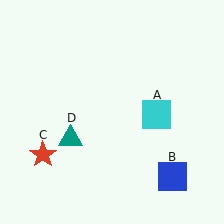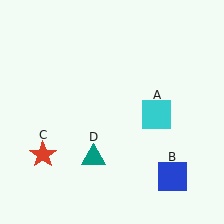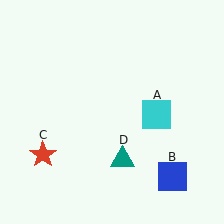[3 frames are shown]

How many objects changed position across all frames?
1 object changed position: teal triangle (object D).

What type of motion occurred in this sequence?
The teal triangle (object D) rotated counterclockwise around the center of the scene.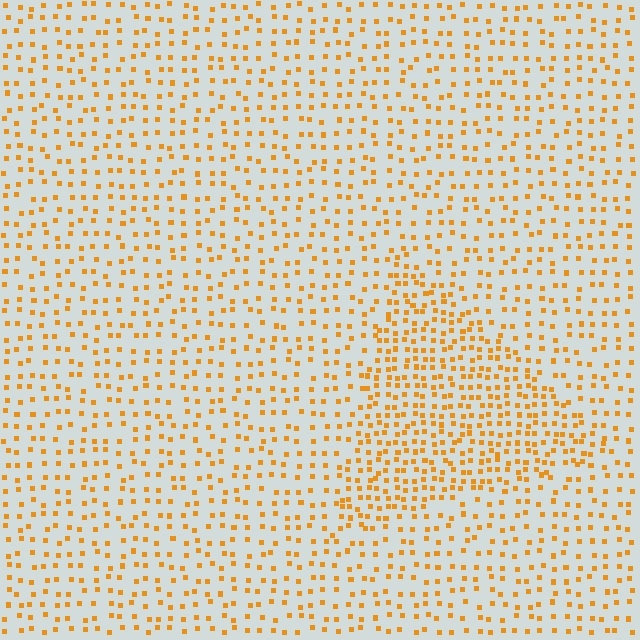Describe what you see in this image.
The image contains small orange elements arranged at two different densities. A triangle-shaped region is visible where the elements are more densely packed than the surrounding area.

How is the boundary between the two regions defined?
The boundary is defined by a change in element density (approximately 1.9x ratio). All elements are the same color, size, and shape.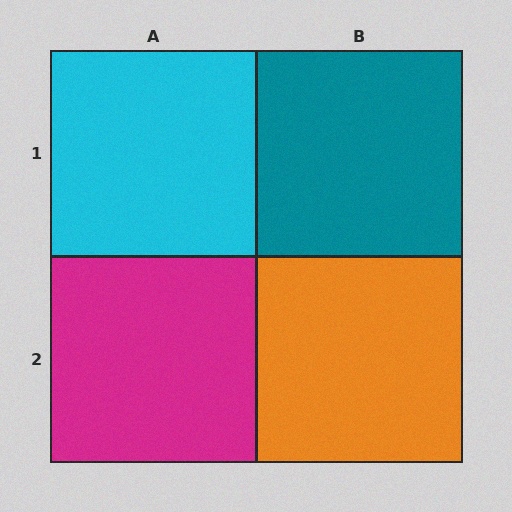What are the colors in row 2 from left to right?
Magenta, orange.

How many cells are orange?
1 cell is orange.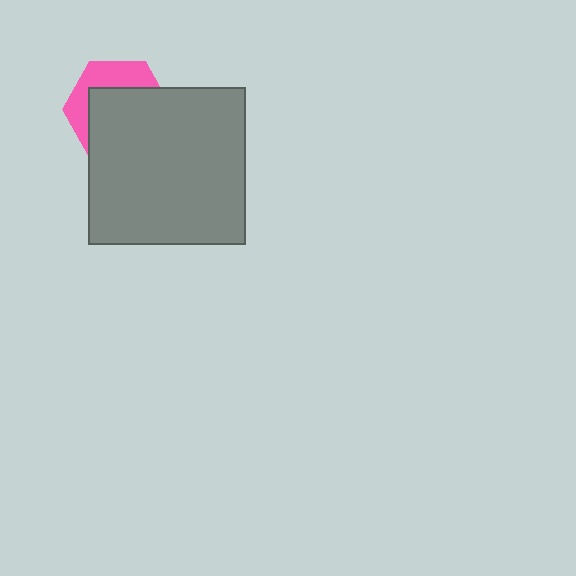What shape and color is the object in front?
The object in front is a gray square.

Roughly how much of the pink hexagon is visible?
A small part of it is visible (roughly 36%).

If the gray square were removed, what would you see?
You would see the complete pink hexagon.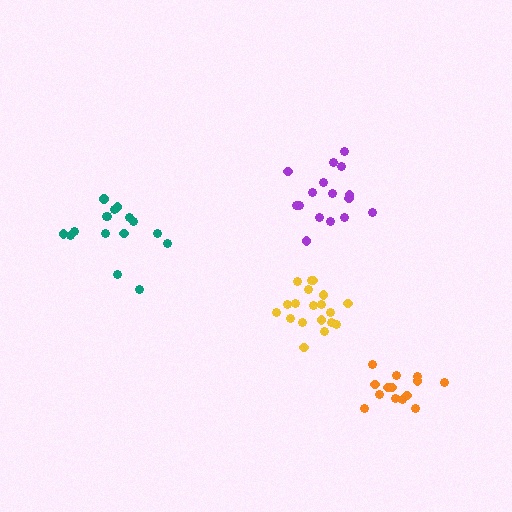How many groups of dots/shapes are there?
There are 4 groups.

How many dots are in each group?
Group 1: 16 dots, Group 2: 16 dots, Group 3: 14 dots, Group 4: 19 dots (65 total).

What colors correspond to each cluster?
The clusters are colored: teal, purple, orange, yellow.